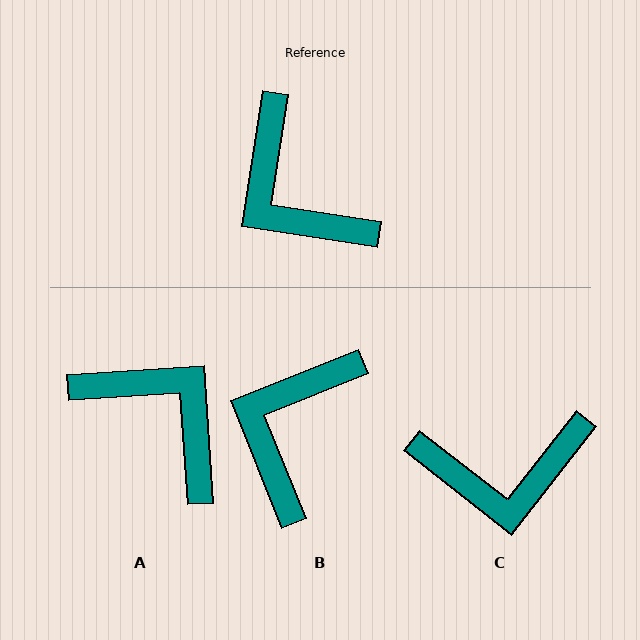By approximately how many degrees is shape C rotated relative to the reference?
Approximately 61 degrees counter-clockwise.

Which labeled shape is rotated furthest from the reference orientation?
A, about 168 degrees away.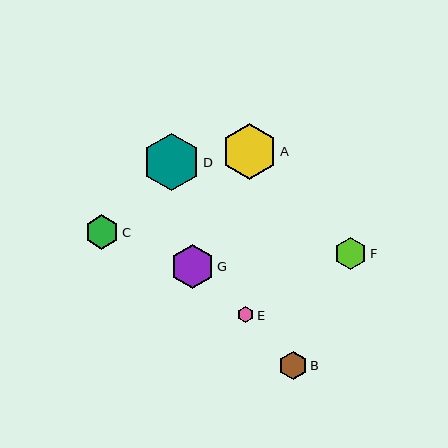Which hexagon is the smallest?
Hexagon E is the smallest with a size of approximately 17 pixels.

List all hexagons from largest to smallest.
From largest to smallest: D, A, G, C, F, B, E.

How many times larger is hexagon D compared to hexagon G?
Hexagon D is approximately 1.3 times the size of hexagon G.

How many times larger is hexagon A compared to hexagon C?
Hexagon A is approximately 1.6 times the size of hexagon C.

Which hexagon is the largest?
Hexagon D is the largest with a size of approximately 57 pixels.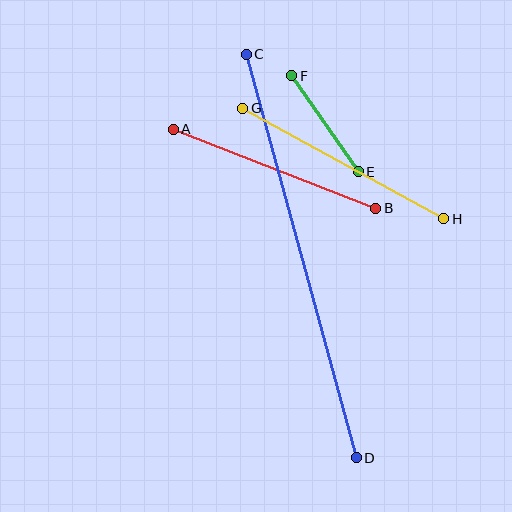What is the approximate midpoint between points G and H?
The midpoint is at approximately (343, 164) pixels.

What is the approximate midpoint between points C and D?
The midpoint is at approximately (301, 256) pixels.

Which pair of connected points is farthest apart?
Points C and D are farthest apart.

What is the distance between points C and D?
The distance is approximately 418 pixels.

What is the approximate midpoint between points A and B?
The midpoint is at approximately (274, 169) pixels.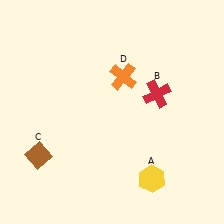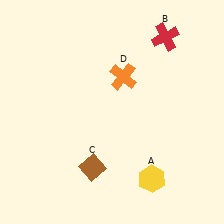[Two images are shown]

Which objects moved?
The objects that moved are: the red cross (B), the brown diamond (C).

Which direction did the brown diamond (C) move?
The brown diamond (C) moved right.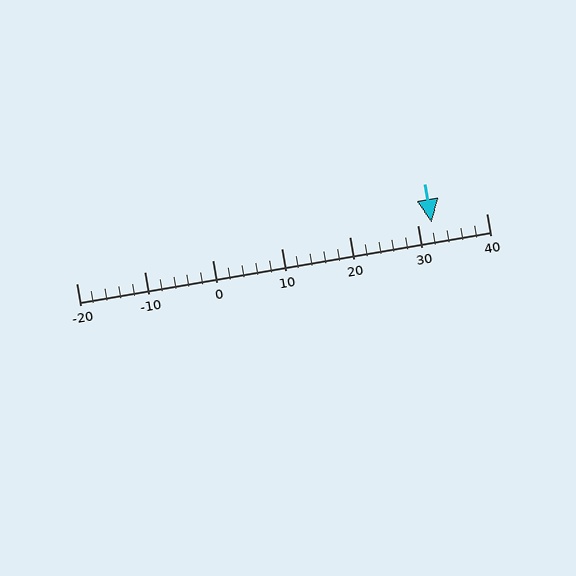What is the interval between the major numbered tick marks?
The major tick marks are spaced 10 units apart.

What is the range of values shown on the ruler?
The ruler shows values from -20 to 40.